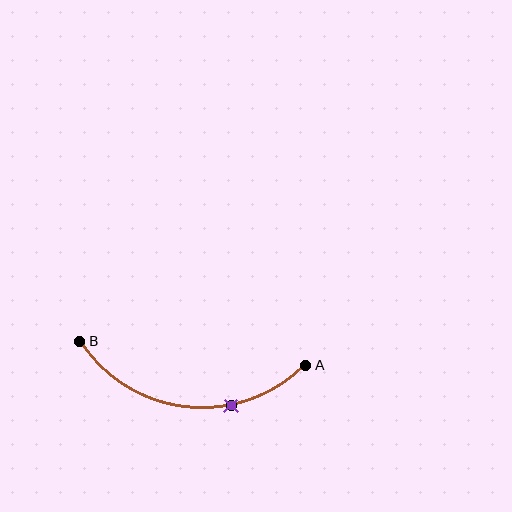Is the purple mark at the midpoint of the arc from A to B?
No. The purple mark lies on the arc but is closer to endpoint A. The arc midpoint would be at the point on the curve equidistant along the arc from both A and B.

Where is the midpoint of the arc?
The arc midpoint is the point on the curve farthest from the straight line joining A and B. It sits below that line.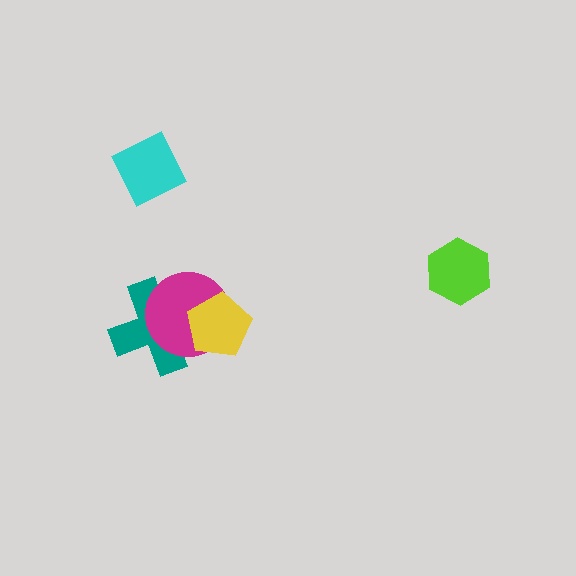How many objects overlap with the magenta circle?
2 objects overlap with the magenta circle.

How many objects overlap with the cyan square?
0 objects overlap with the cyan square.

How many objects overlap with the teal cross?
2 objects overlap with the teal cross.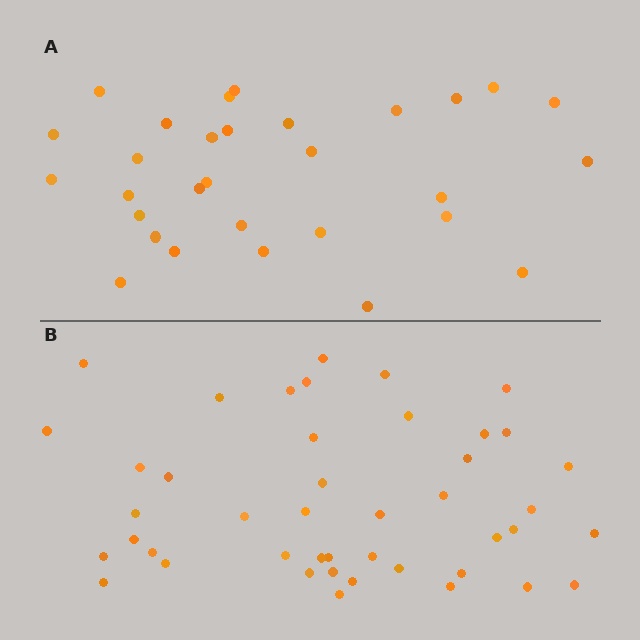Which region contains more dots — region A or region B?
Region B (the bottom region) has more dots.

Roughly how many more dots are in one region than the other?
Region B has approximately 15 more dots than region A.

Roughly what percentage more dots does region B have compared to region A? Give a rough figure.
About 45% more.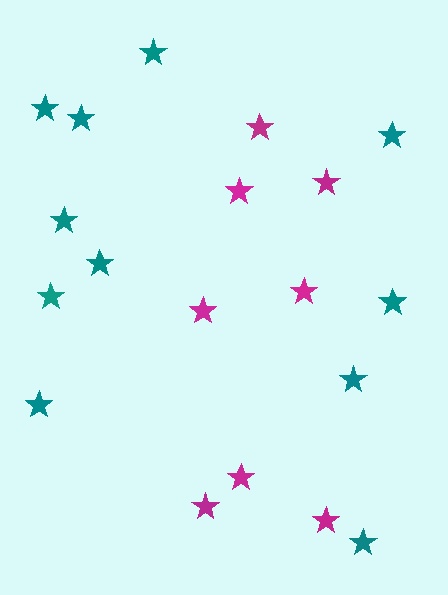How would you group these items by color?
There are 2 groups: one group of magenta stars (8) and one group of teal stars (11).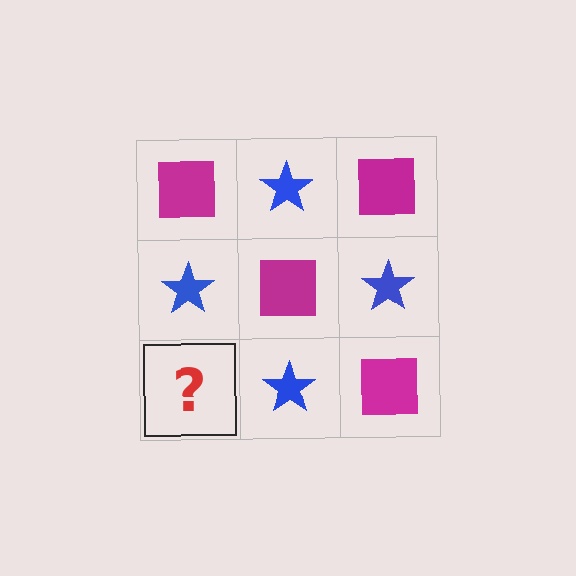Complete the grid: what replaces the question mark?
The question mark should be replaced with a magenta square.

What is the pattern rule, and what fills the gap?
The rule is that it alternates magenta square and blue star in a checkerboard pattern. The gap should be filled with a magenta square.